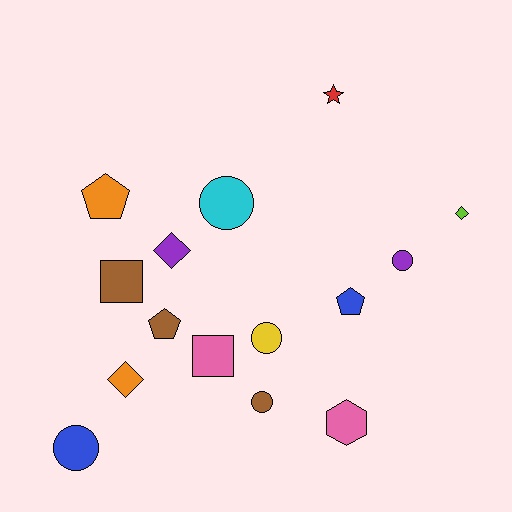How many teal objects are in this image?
There are no teal objects.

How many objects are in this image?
There are 15 objects.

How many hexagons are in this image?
There is 1 hexagon.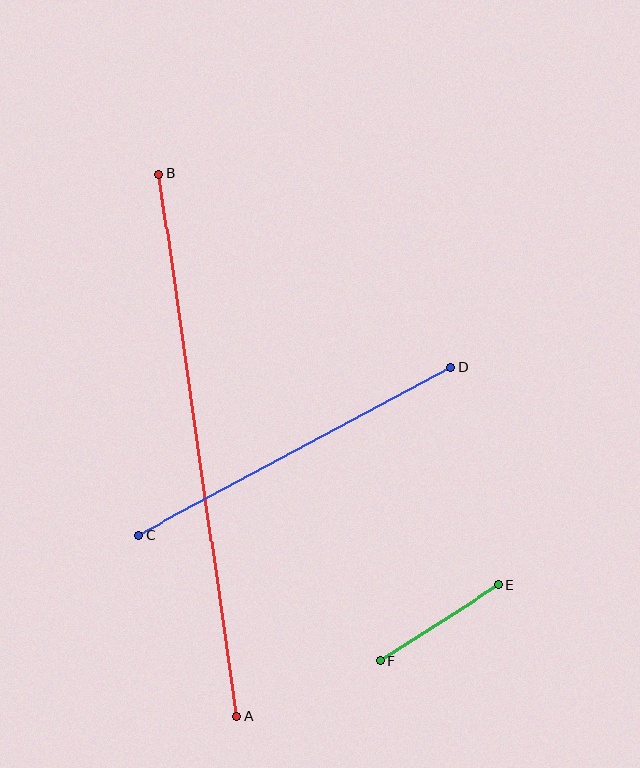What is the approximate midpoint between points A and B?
The midpoint is at approximately (198, 445) pixels.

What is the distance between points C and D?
The distance is approximately 354 pixels.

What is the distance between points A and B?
The distance is approximately 548 pixels.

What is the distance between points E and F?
The distance is approximately 140 pixels.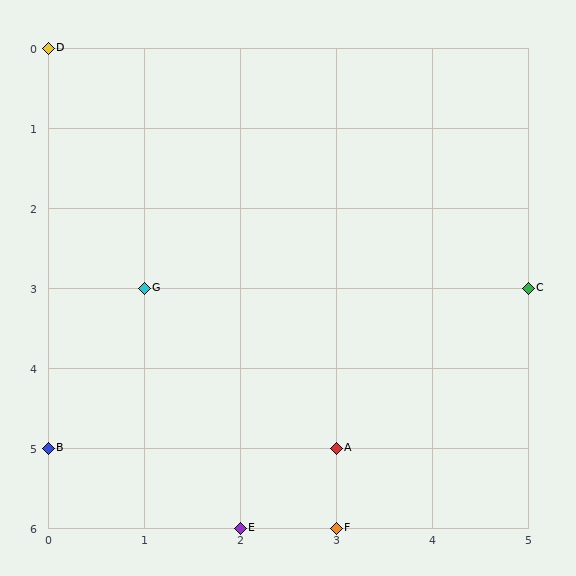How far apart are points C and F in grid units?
Points C and F are 2 columns and 3 rows apart (about 3.6 grid units diagonally).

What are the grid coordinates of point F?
Point F is at grid coordinates (3, 6).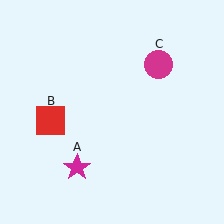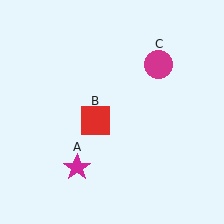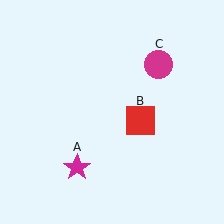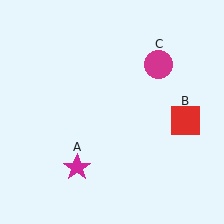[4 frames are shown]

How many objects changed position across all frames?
1 object changed position: red square (object B).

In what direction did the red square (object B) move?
The red square (object B) moved right.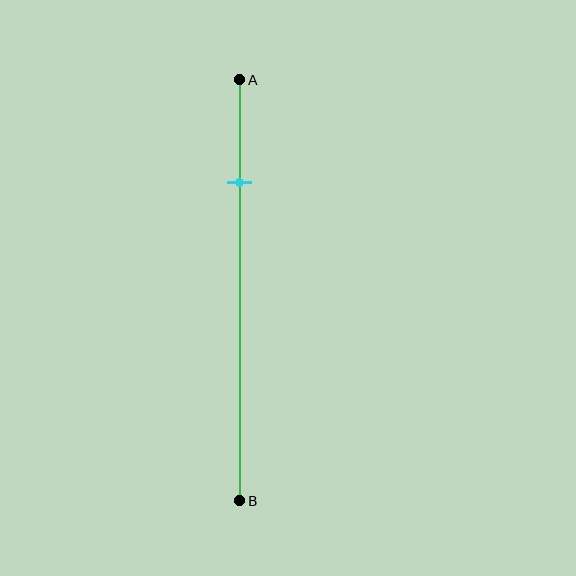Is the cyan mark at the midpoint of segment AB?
No, the mark is at about 25% from A, not at the 50% midpoint.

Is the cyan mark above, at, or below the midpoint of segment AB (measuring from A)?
The cyan mark is above the midpoint of segment AB.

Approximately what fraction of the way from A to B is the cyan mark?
The cyan mark is approximately 25% of the way from A to B.